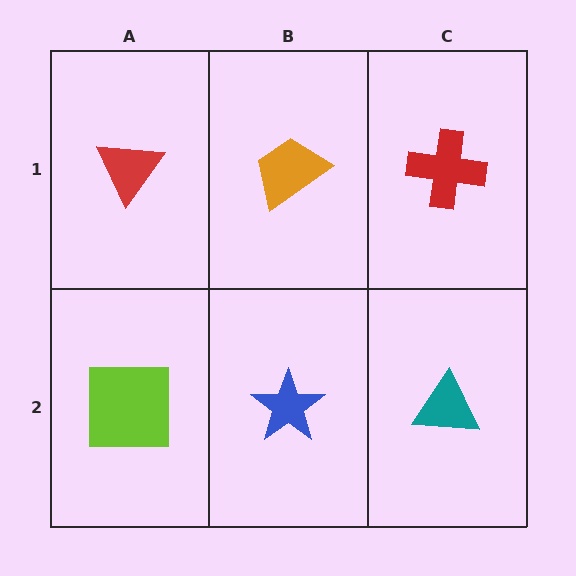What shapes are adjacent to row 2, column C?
A red cross (row 1, column C), a blue star (row 2, column B).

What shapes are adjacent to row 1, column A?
A lime square (row 2, column A), an orange trapezoid (row 1, column B).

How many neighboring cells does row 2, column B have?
3.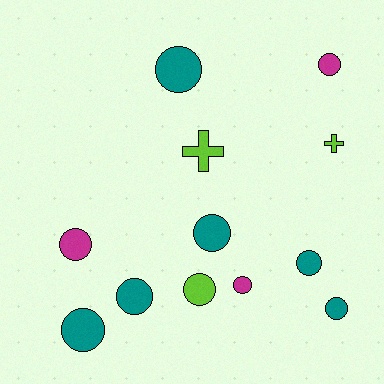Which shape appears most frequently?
Circle, with 10 objects.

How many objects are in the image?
There are 12 objects.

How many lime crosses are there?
There are 2 lime crosses.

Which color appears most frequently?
Teal, with 6 objects.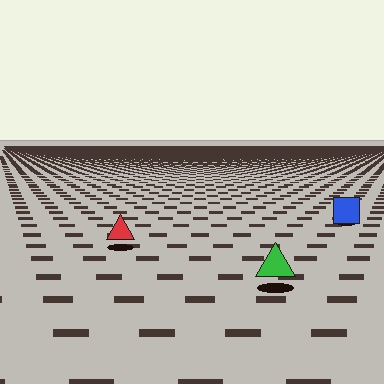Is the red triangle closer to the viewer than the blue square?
Yes. The red triangle is closer — you can tell from the texture gradient: the ground texture is coarser near it.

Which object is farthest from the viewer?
The blue square is farthest from the viewer. It appears smaller and the ground texture around it is denser.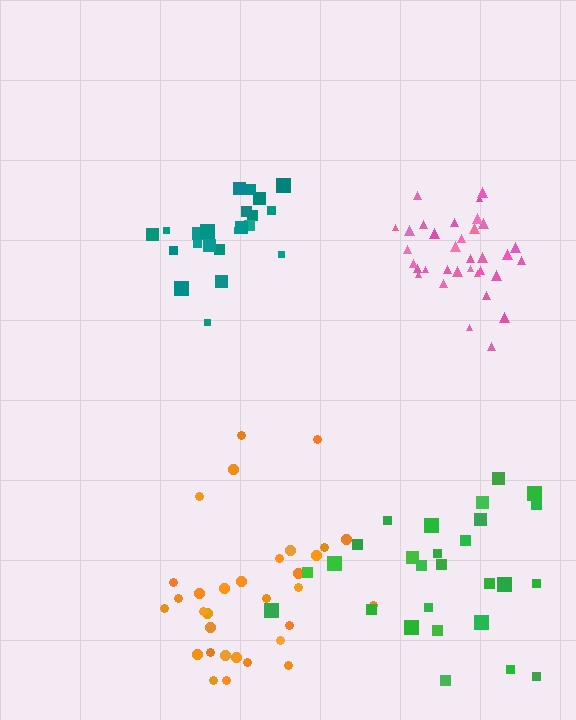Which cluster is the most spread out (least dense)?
Green.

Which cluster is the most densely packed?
Pink.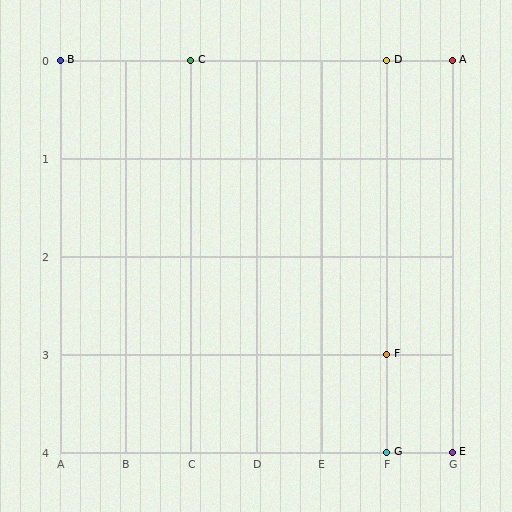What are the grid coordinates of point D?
Point D is at grid coordinates (F, 0).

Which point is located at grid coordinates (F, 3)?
Point F is at (F, 3).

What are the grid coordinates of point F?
Point F is at grid coordinates (F, 3).